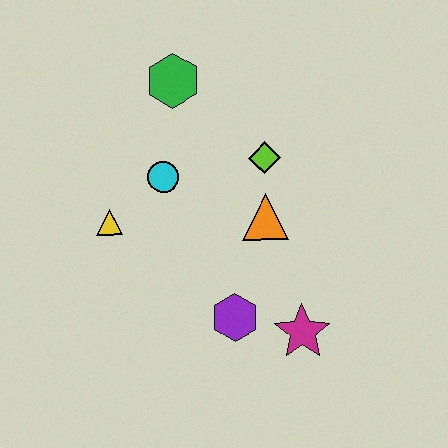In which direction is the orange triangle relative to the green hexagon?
The orange triangle is below the green hexagon.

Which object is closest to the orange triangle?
The lime diamond is closest to the orange triangle.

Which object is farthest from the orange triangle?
The green hexagon is farthest from the orange triangle.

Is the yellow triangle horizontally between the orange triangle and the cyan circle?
No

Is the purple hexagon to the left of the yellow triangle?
No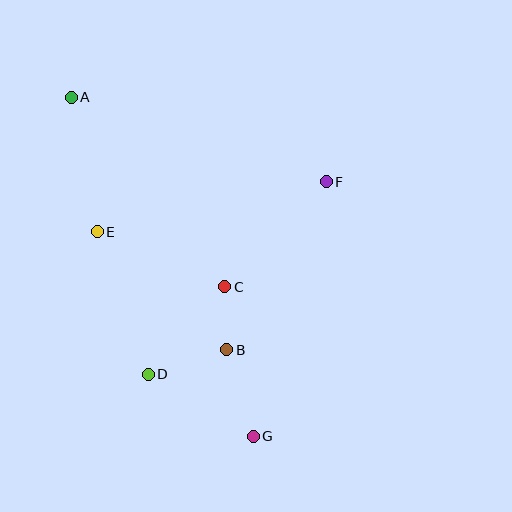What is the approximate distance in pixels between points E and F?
The distance between E and F is approximately 234 pixels.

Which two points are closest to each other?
Points B and C are closest to each other.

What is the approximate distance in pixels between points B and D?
The distance between B and D is approximately 82 pixels.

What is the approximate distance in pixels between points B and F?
The distance between B and F is approximately 195 pixels.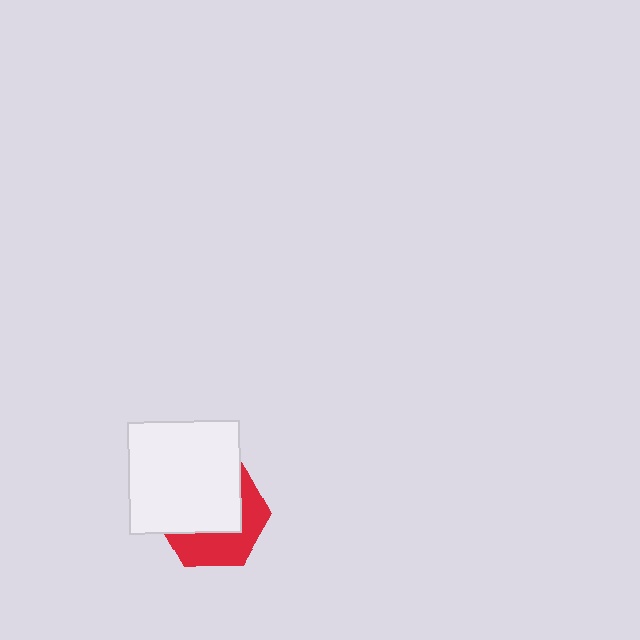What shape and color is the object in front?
The object in front is a white square.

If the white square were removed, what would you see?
You would see the complete red hexagon.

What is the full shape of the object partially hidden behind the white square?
The partially hidden object is a red hexagon.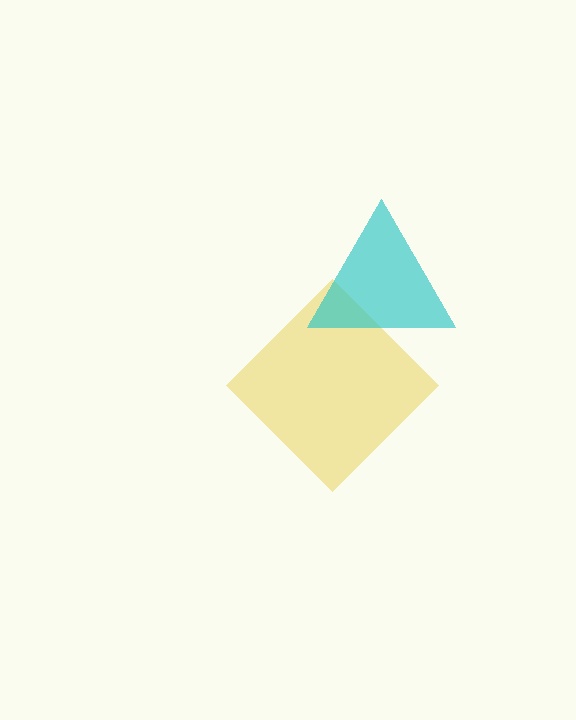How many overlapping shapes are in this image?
There are 2 overlapping shapes in the image.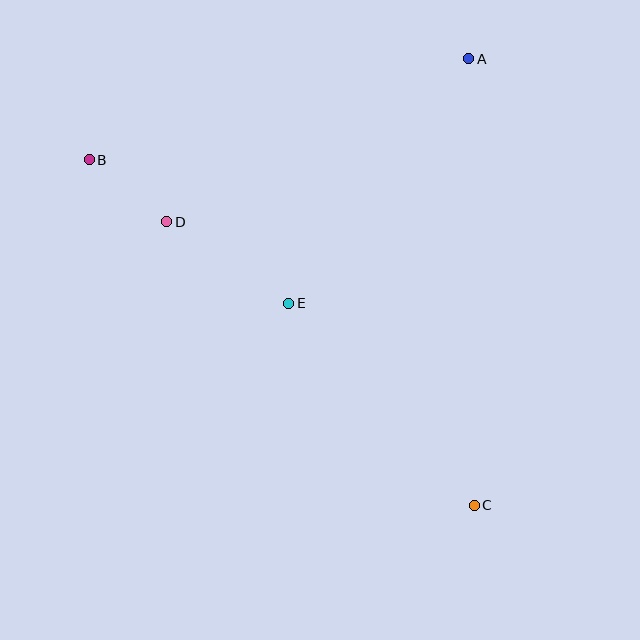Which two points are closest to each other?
Points B and D are closest to each other.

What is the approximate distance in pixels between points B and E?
The distance between B and E is approximately 246 pixels.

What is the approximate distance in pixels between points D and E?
The distance between D and E is approximately 147 pixels.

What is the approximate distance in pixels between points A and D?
The distance between A and D is approximately 343 pixels.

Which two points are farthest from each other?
Points B and C are farthest from each other.